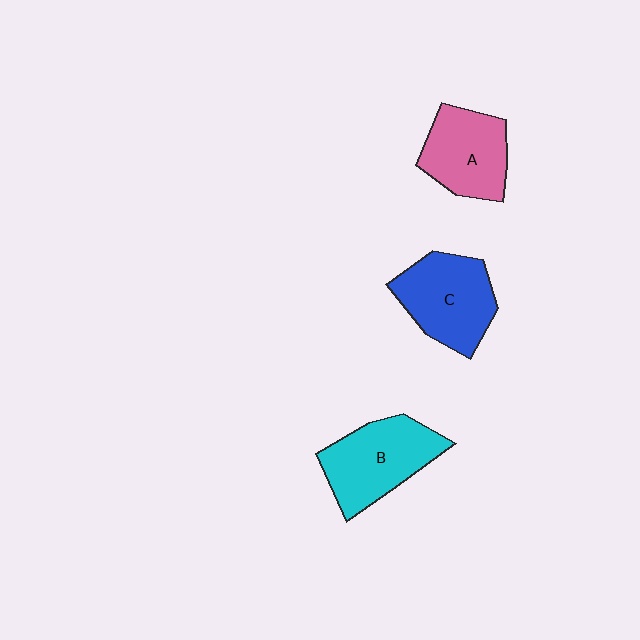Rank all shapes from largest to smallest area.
From largest to smallest: B (cyan), C (blue), A (pink).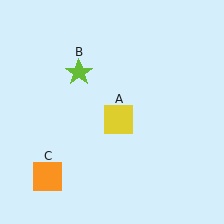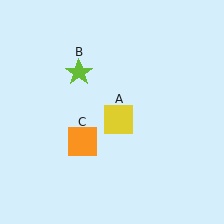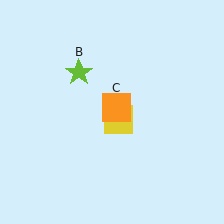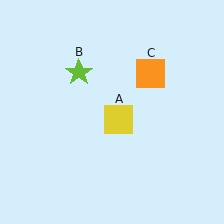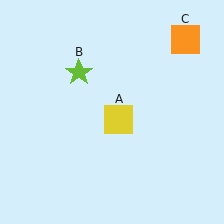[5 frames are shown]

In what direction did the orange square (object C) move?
The orange square (object C) moved up and to the right.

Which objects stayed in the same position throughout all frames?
Yellow square (object A) and lime star (object B) remained stationary.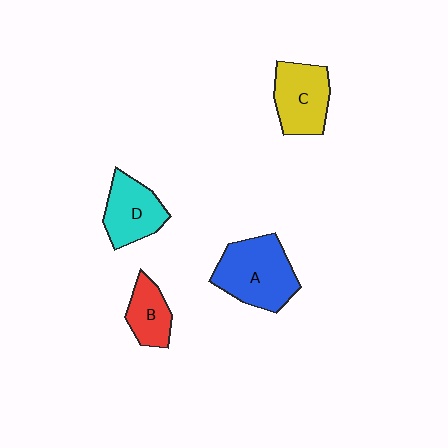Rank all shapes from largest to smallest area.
From largest to smallest: A (blue), C (yellow), D (cyan), B (red).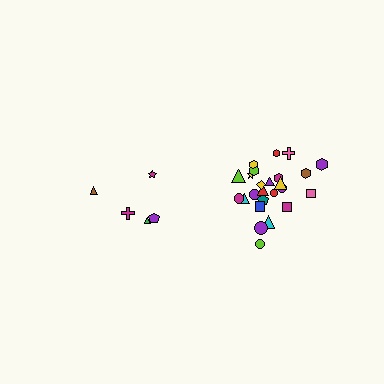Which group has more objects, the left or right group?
The right group.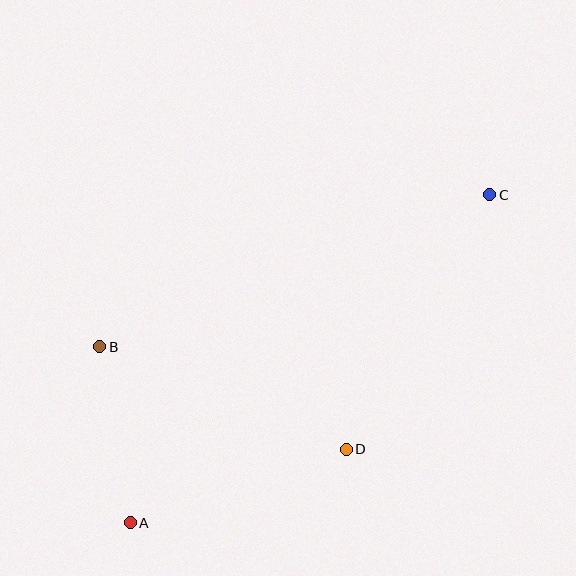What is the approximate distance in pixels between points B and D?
The distance between B and D is approximately 267 pixels.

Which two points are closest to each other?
Points A and B are closest to each other.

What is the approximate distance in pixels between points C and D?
The distance between C and D is approximately 293 pixels.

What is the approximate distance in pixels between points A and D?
The distance between A and D is approximately 228 pixels.